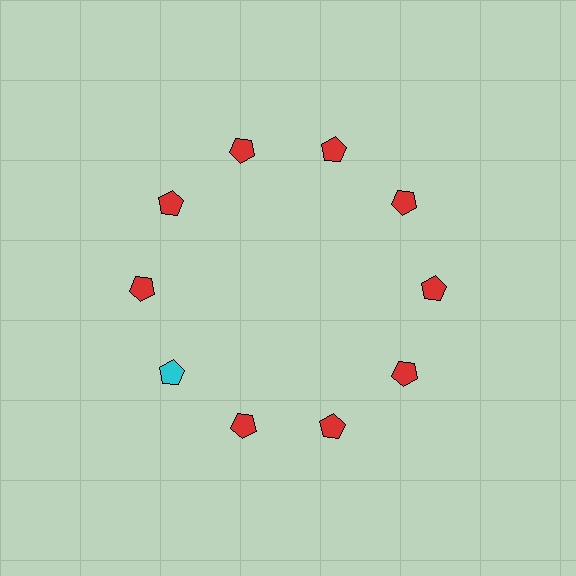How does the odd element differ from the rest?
It has a different color: cyan instead of red.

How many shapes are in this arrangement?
There are 10 shapes arranged in a ring pattern.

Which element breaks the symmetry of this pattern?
The cyan pentagon at roughly the 8 o'clock position breaks the symmetry. All other shapes are red pentagons.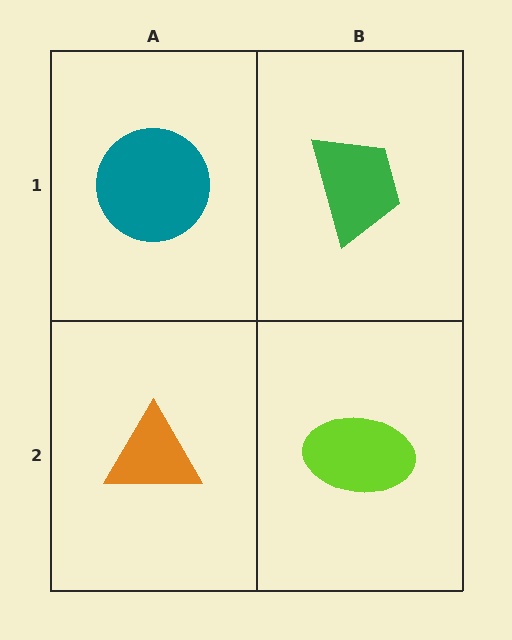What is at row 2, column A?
An orange triangle.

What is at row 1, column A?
A teal circle.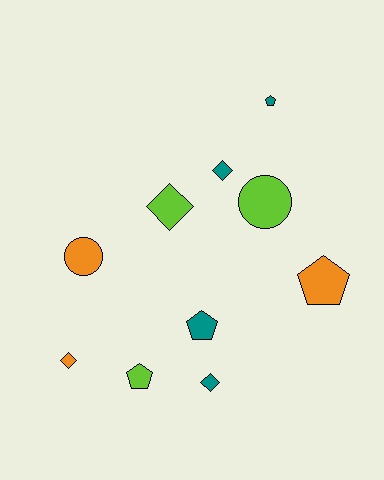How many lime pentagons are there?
There is 1 lime pentagon.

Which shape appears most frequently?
Pentagon, with 4 objects.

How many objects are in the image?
There are 10 objects.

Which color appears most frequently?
Teal, with 4 objects.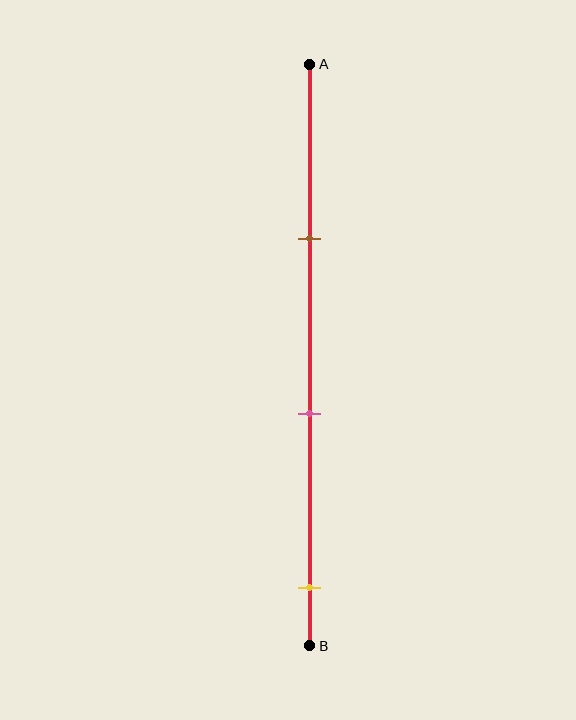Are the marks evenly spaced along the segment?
Yes, the marks are approximately evenly spaced.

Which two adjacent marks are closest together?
The brown and pink marks are the closest adjacent pair.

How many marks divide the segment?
There are 3 marks dividing the segment.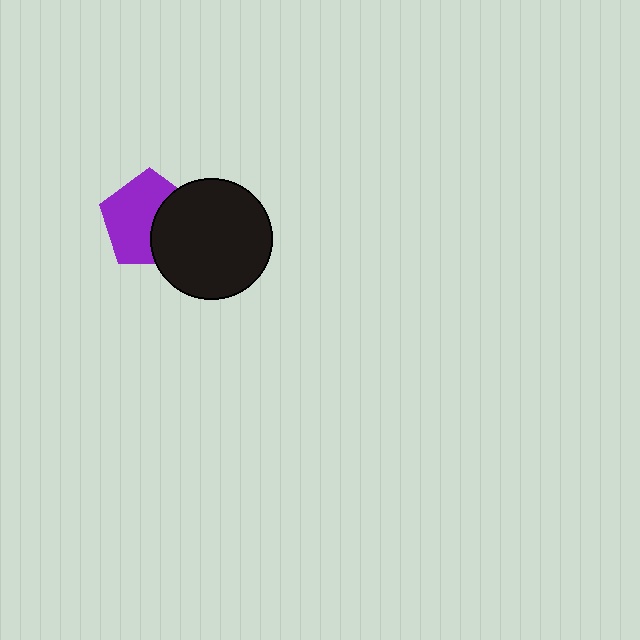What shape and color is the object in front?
The object in front is a black circle.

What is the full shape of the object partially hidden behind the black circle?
The partially hidden object is a purple pentagon.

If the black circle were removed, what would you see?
You would see the complete purple pentagon.